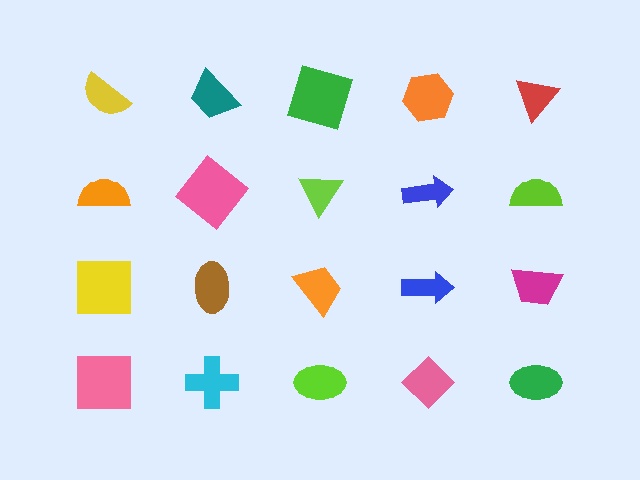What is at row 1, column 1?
A yellow semicircle.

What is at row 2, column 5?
A lime semicircle.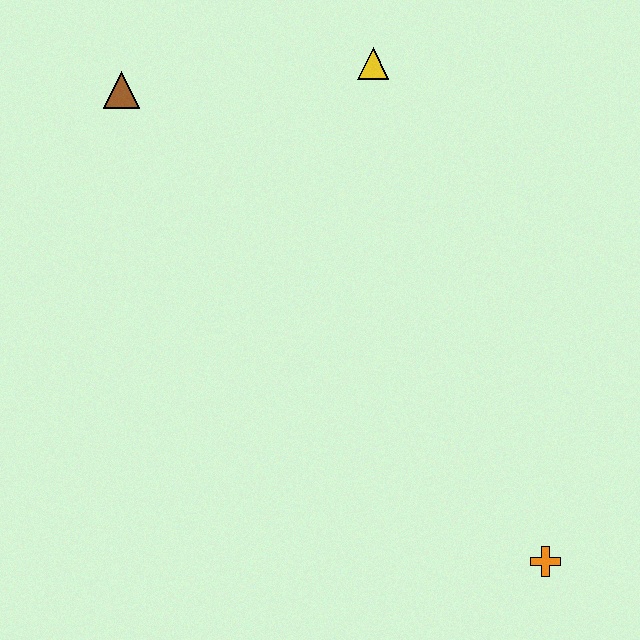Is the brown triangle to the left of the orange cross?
Yes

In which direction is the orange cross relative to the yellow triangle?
The orange cross is below the yellow triangle.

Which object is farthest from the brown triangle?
The orange cross is farthest from the brown triangle.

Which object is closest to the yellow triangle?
The brown triangle is closest to the yellow triangle.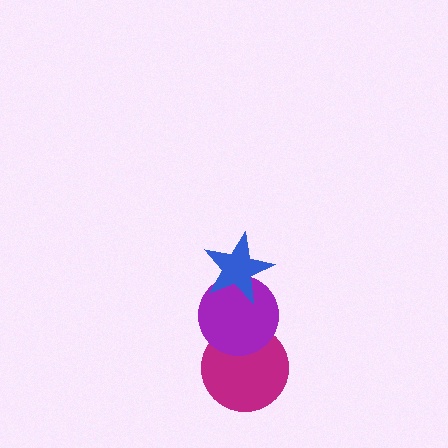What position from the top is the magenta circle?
The magenta circle is 3rd from the top.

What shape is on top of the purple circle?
The blue star is on top of the purple circle.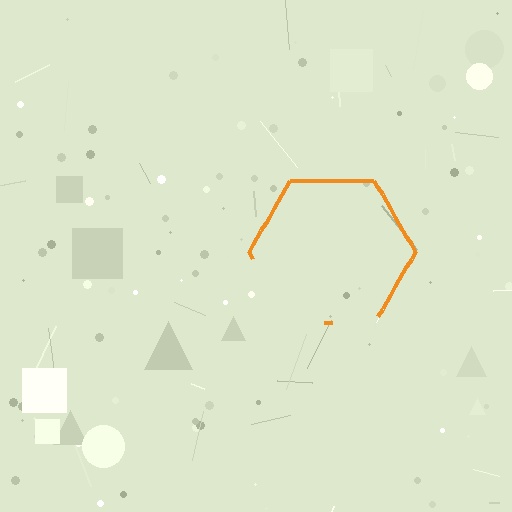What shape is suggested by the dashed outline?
The dashed outline suggests a hexagon.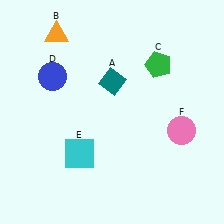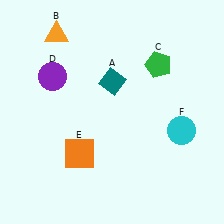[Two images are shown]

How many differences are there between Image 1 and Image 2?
There are 3 differences between the two images.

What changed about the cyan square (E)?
In Image 1, E is cyan. In Image 2, it changed to orange.